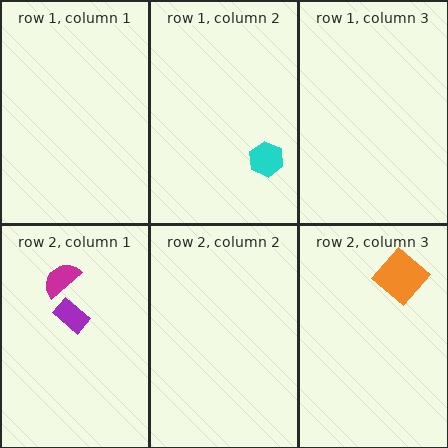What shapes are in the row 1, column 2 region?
The cyan hexagon.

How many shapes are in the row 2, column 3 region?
1.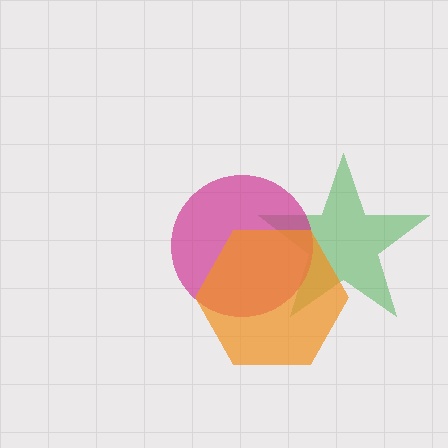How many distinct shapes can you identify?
There are 3 distinct shapes: a green star, a magenta circle, an orange hexagon.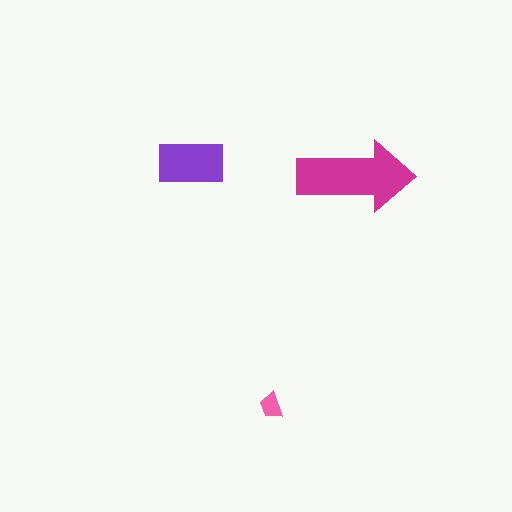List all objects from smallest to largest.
The pink trapezoid, the purple rectangle, the magenta arrow.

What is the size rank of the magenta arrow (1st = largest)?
1st.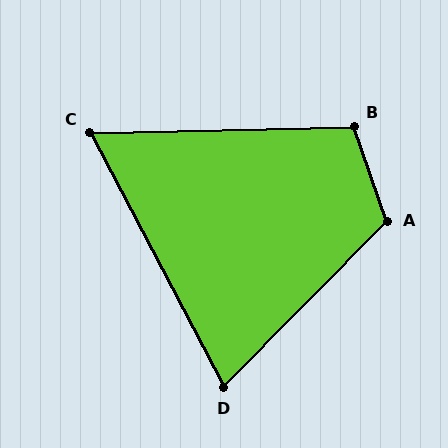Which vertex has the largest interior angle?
A, at approximately 116 degrees.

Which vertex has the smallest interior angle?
C, at approximately 64 degrees.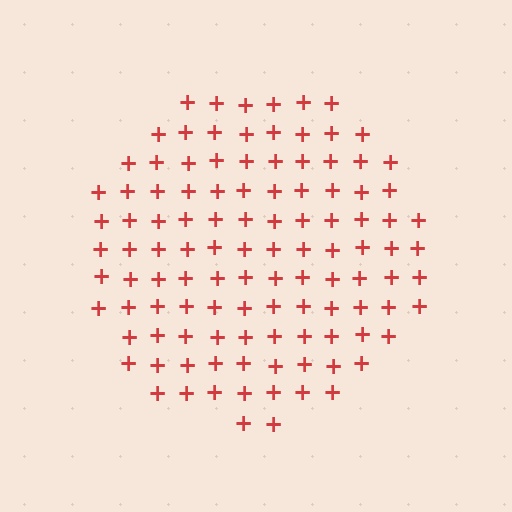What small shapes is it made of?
It is made of small plus signs.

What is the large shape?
The large shape is a circle.